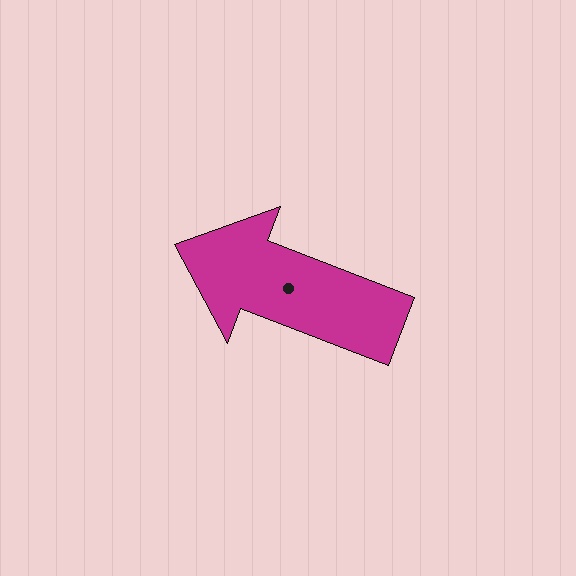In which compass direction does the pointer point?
West.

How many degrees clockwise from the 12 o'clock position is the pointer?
Approximately 291 degrees.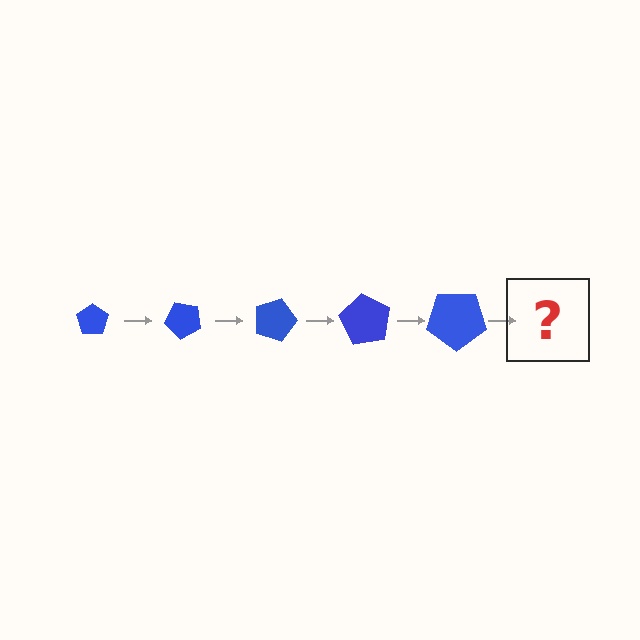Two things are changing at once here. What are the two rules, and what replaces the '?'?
The two rules are that the pentagon grows larger each step and it rotates 45 degrees each step. The '?' should be a pentagon, larger than the previous one and rotated 225 degrees from the start.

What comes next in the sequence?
The next element should be a pentagon, larger than the previous one and rotated 225 degrees from the start.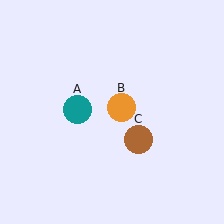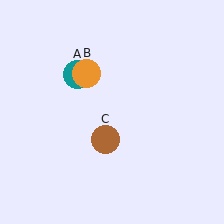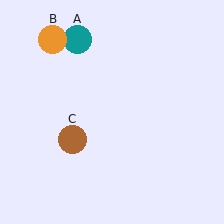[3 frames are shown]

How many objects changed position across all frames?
3 objects changed position: teal circle (object A), orange circle (object B), brown circle (object C).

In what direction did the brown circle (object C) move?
The brown circle (object C) moved left.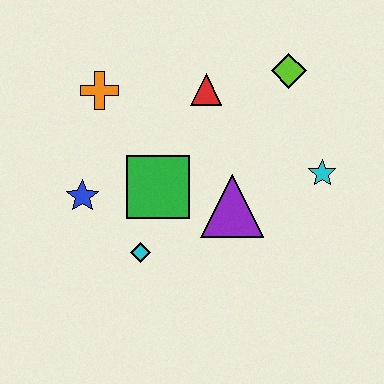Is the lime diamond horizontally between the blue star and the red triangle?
No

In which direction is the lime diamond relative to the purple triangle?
The lime diamond is above the purple triangle.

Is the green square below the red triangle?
Yes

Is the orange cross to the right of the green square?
No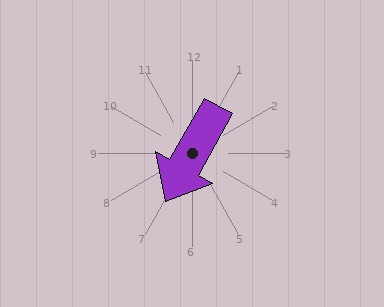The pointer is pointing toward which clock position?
Roughly 7 o'clock.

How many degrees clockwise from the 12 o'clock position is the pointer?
Approximately 209 degrees.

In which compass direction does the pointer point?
Southwest.